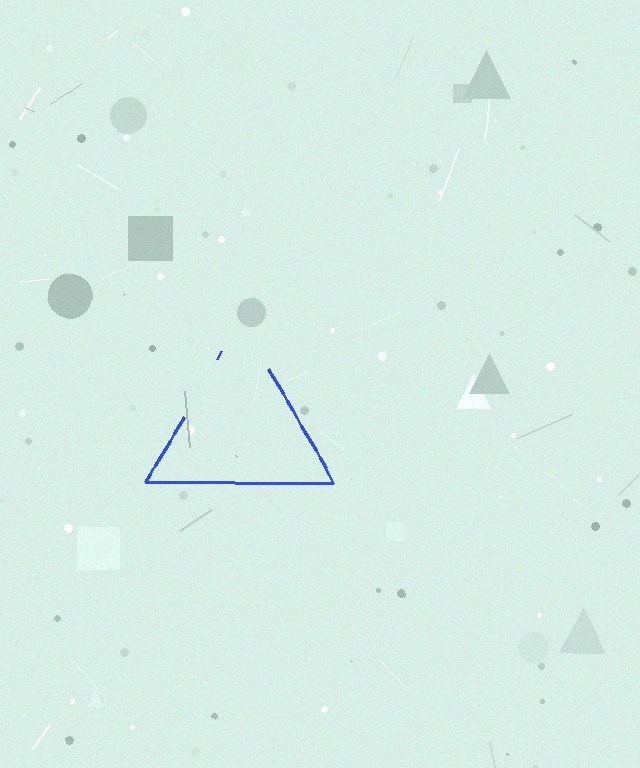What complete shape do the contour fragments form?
The contour fragments form a triangle.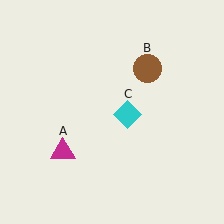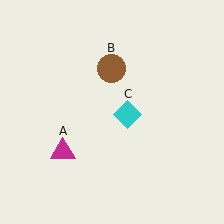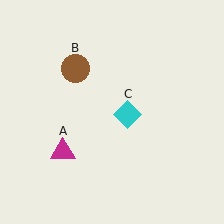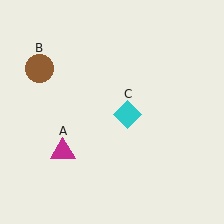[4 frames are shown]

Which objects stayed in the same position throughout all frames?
Magenta triangle (object A) and cyan diamond (object C) remained stationary.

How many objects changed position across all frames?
1 object changed position: brown circle (object B).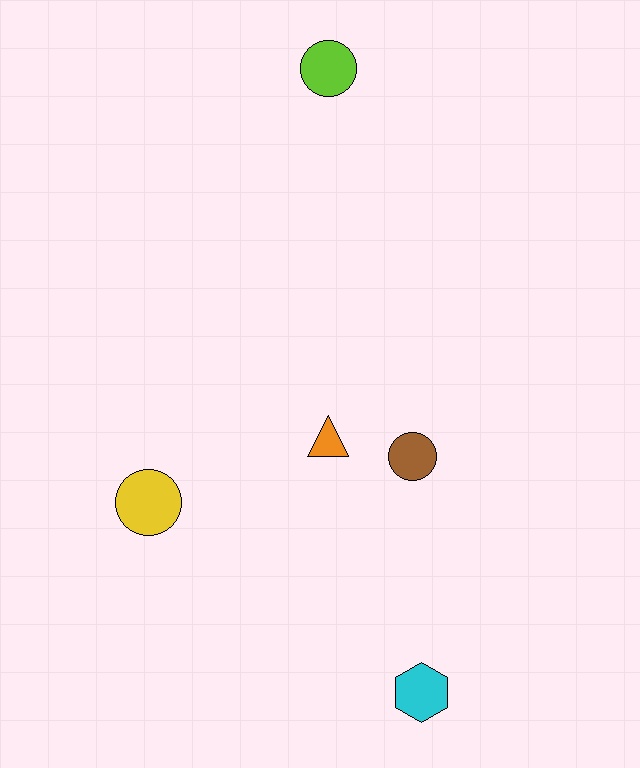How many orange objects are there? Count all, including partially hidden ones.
There is 1 orange object.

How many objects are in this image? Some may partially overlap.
There are 5 objects.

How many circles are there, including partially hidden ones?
There are 3 circles.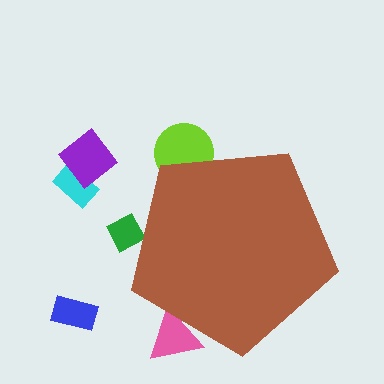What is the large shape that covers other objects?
A brown pentagon.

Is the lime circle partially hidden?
Yes, the lime circle is partially hidden behind the brown pentagon.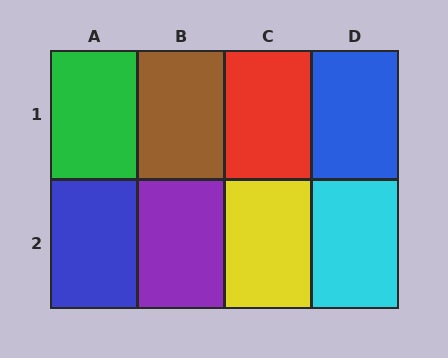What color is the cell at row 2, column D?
Cyan.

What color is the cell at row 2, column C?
Yellow.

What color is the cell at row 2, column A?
Blue.